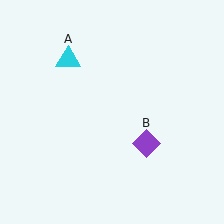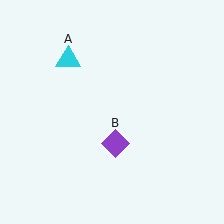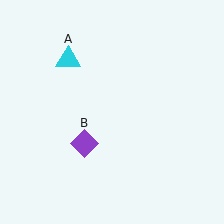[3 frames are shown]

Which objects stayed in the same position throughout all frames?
Cyan triangle (object A) remained stationary.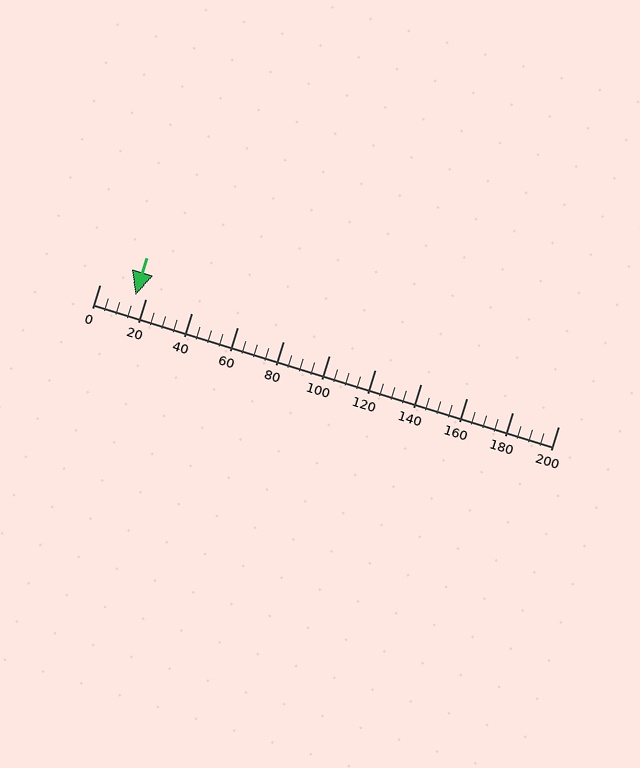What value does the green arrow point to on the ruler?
The green arrow points to approximately 16.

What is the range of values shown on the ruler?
The ruler shows values from 0 to 200.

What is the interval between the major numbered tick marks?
The major tick marks are spaced 20 units apart.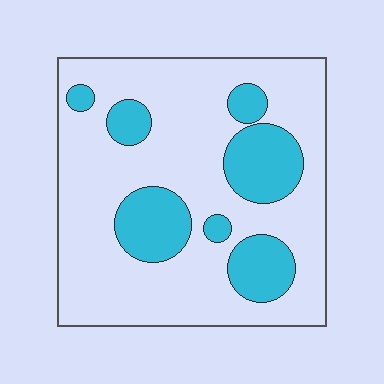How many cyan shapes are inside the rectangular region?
7.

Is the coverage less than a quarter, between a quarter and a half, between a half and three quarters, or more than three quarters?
Less than a quarter.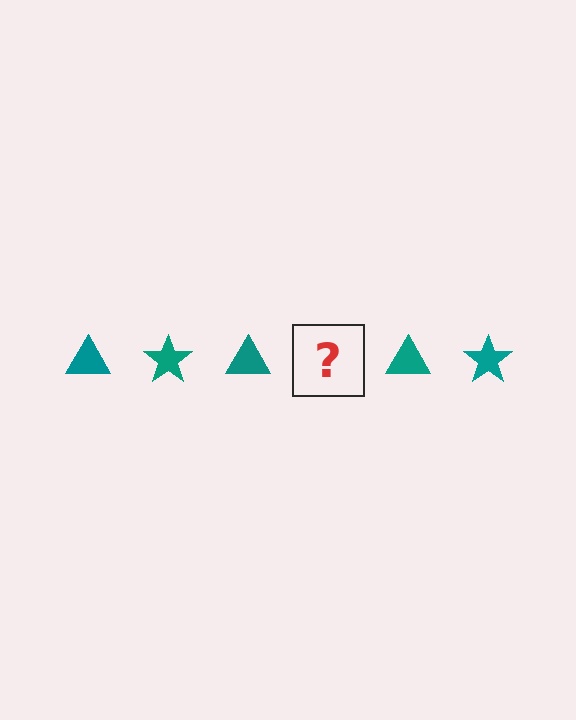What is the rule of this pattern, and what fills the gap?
The rule is that the pattern cycles through triangle, star shapes in teal. The gap should be filled with a teal star.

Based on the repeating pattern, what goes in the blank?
The blank should be a teal star.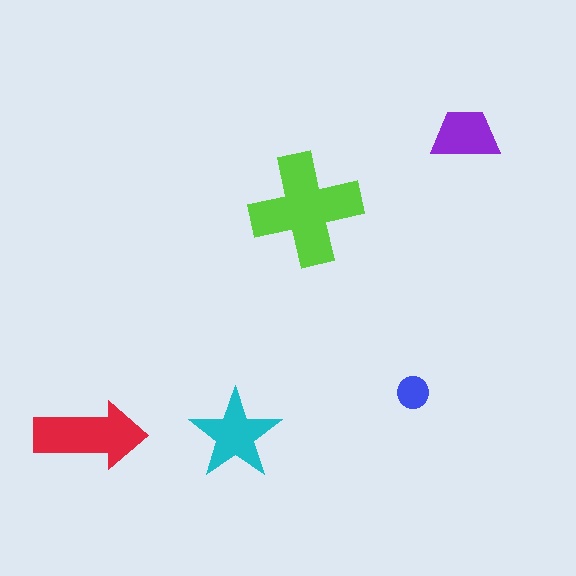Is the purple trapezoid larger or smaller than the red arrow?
Smaller.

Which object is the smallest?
The blue circle.